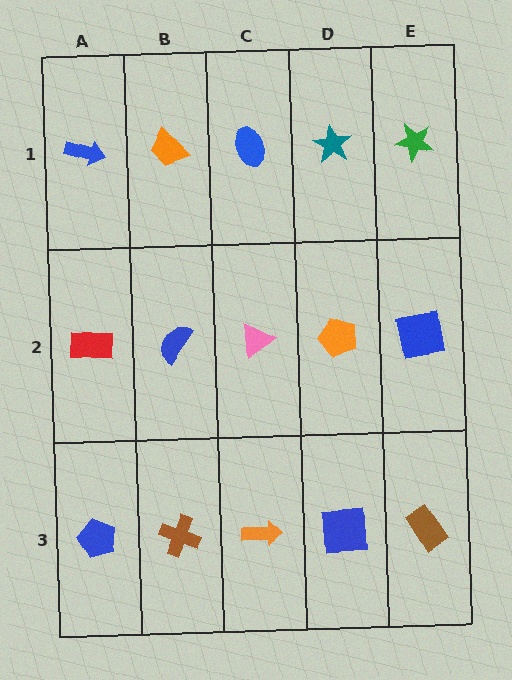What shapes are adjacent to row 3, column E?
A blue square (row 2, column E), a blue square (row 3, column D).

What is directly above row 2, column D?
A teal star.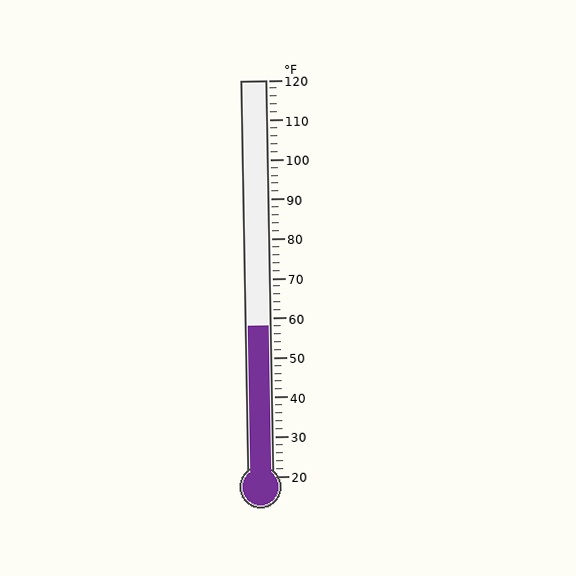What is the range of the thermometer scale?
The thermometer scale ranges from 20°F to 120°F.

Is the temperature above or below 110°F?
The temperature is below 110°F.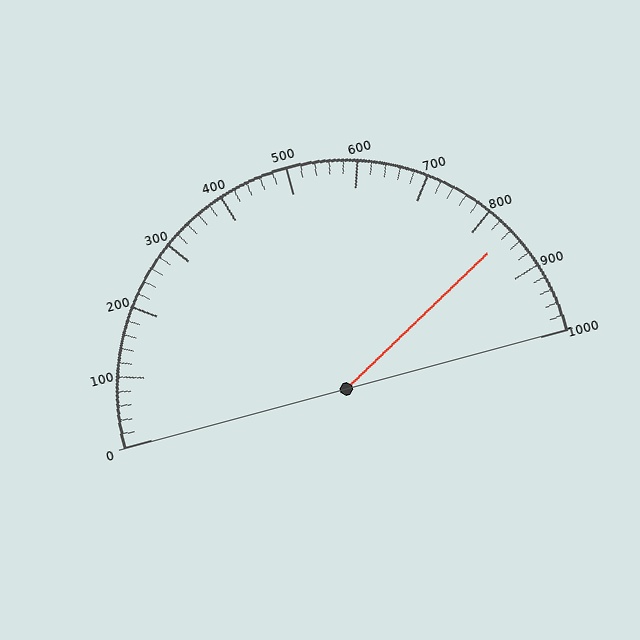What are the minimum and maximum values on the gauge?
The gauge ranges from 0 to 1000.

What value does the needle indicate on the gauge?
The needle indicates approximately 840.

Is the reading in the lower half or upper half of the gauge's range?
The reading is in the upper half of the range (0 to 1000).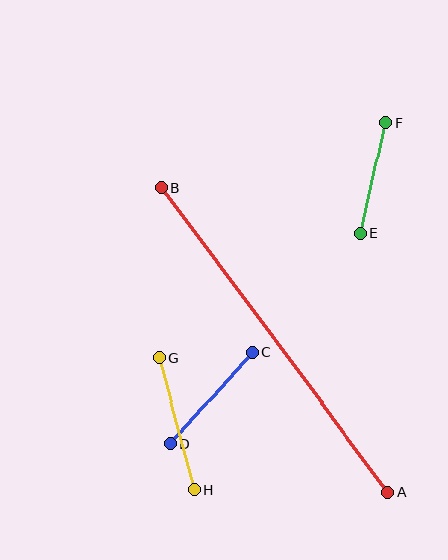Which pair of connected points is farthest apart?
Points A and B are farthest apart.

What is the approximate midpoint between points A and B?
The midpoint is at approximately (275, 340) pixels.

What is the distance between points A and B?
The distance is approximately 379 pixels.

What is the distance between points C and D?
The distance is approximately 122 pixels.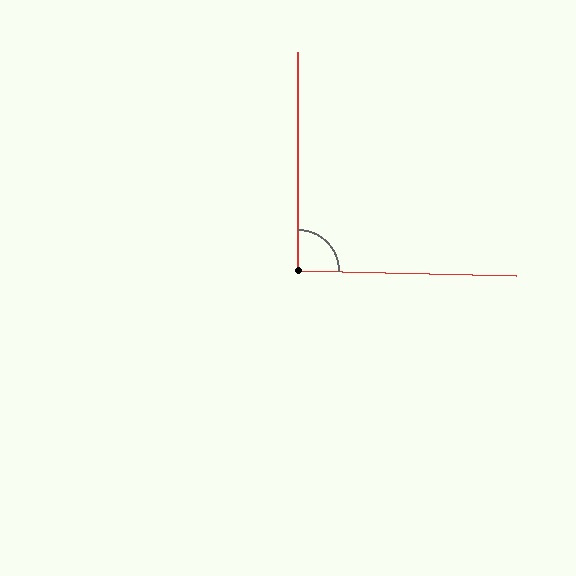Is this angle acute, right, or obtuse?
It is approximately a right angle.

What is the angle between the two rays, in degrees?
Approximately 91 degrees.